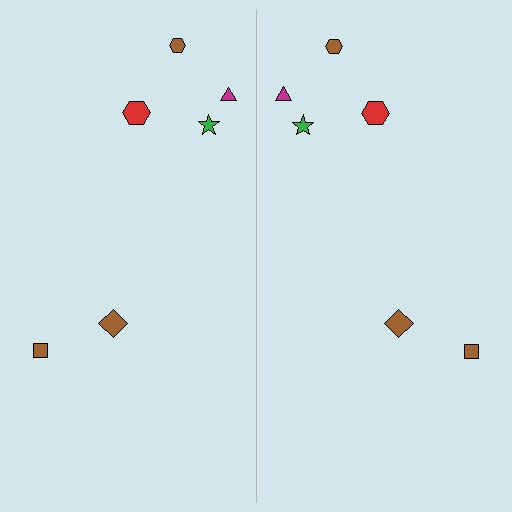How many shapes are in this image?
There are 12 shapes in this image.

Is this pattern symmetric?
Yes, this pattern has bilateral (reflection) symmetry.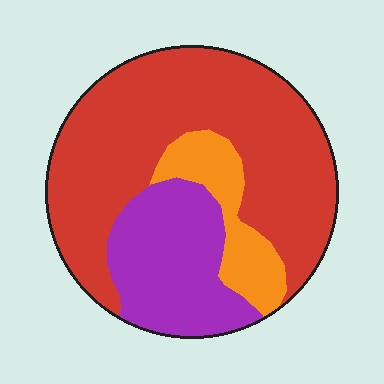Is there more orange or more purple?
Purple.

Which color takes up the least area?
Orange, at roughly 15%.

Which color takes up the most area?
Red, at roughly 60%.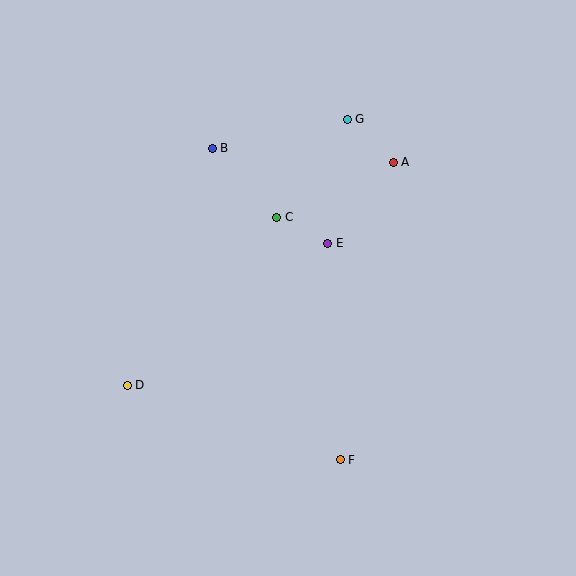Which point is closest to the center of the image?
Point E at (328, 243) is closest to the center.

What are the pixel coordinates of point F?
Point F is at (340, 460).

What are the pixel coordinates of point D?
Point D is at (127, 385).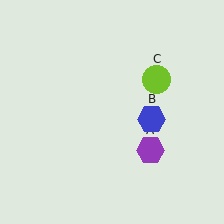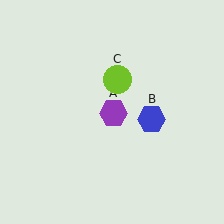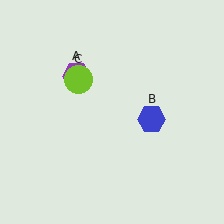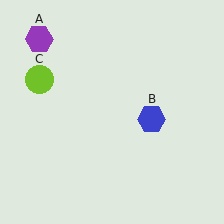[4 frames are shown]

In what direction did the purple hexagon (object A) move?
The purple hexagon (object A) moved up and to the left.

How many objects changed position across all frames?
2 objects changed position: purple hexagon (object A), lime circle (object C).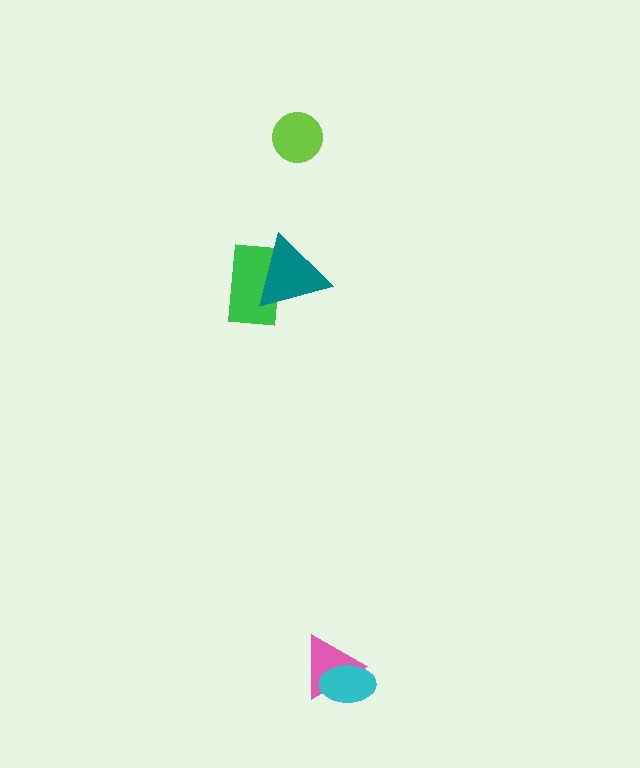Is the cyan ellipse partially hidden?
No, no other shape covers it.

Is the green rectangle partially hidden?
Yes, it is partially covered by another shape.